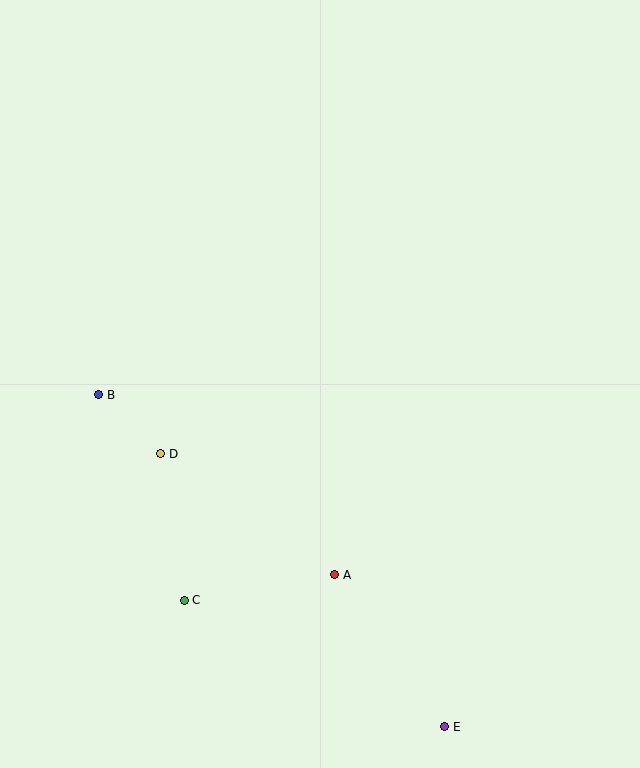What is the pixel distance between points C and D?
The distance between C and D is 148 pixels.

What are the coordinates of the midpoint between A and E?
The midpoint between A and E is at (390, 651).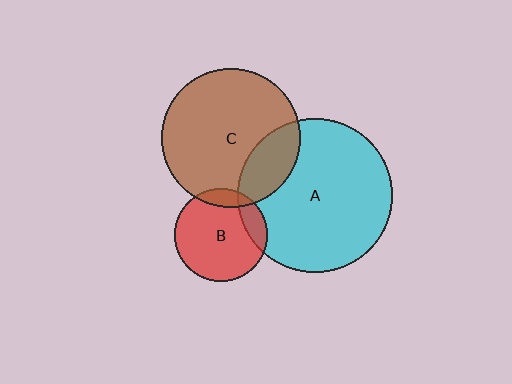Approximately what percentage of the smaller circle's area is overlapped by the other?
Approximately 20%.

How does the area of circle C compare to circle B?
Approximately 2.2 times.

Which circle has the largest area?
Circle A (cyan).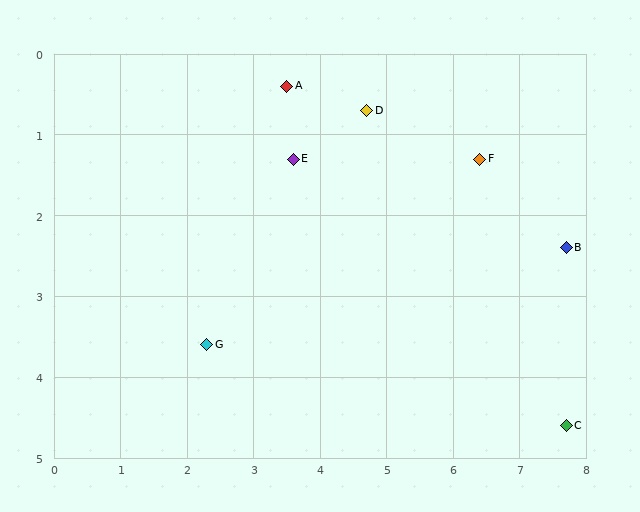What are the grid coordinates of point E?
Point E is at approximately (3.6, 1.3).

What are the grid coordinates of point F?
Point F is at approximately (6.4, 1.3).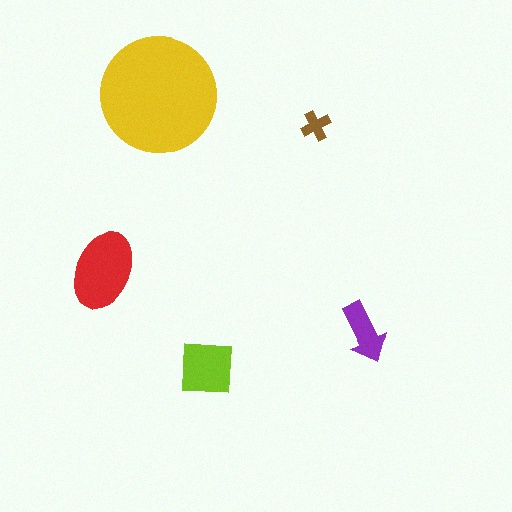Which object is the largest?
The yellow circle.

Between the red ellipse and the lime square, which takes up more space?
The red ellipse.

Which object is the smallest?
The brown cross.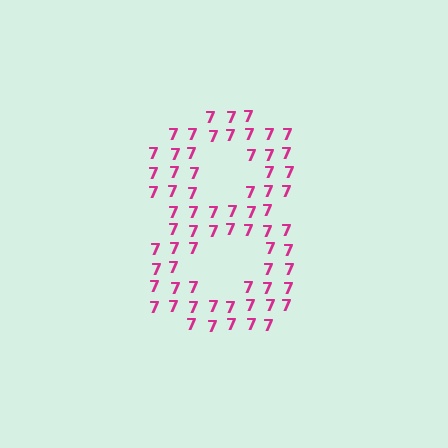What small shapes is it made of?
It is made of small digit 7's.